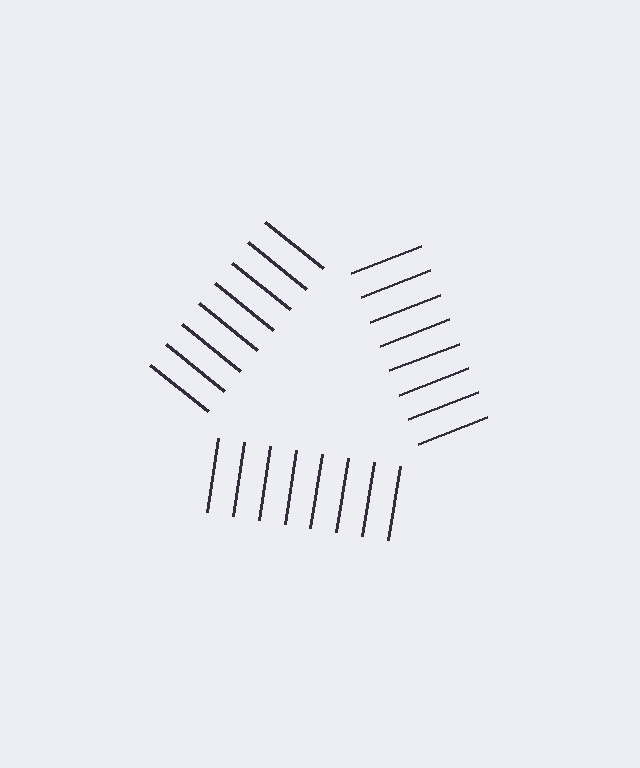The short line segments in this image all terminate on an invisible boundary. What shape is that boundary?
An illusory triangle — the line segments terminate on its edges but no continuous stroke is drawn.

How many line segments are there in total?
24 — 8 along each of the 3 edges.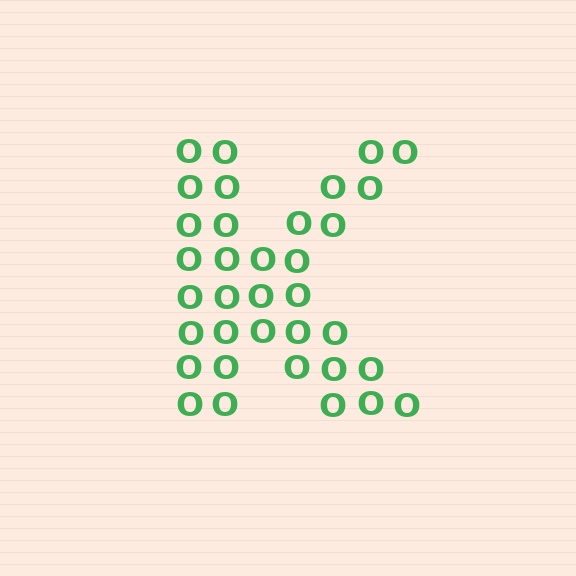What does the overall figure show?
The overall figure shows the letter K.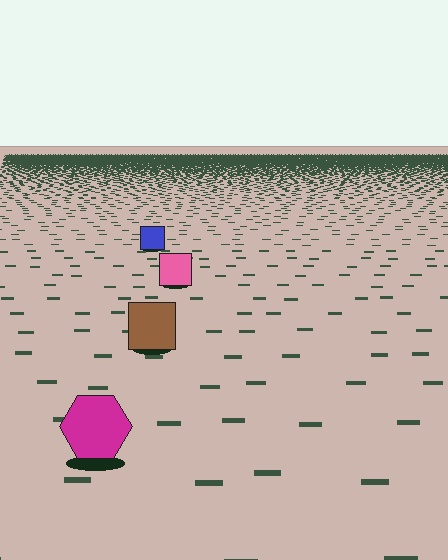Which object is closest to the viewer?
The magenta hexagon is closest. The texture marks near it are larger and more spread out.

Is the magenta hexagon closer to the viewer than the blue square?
Yes. The magenta hexagon is closer — you can tell from the texture gradient: the ground texture is coarser near it.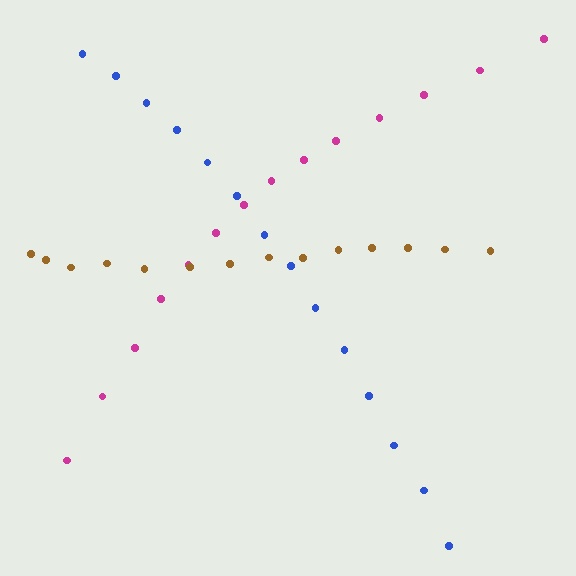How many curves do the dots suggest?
There are 3 distinct paths.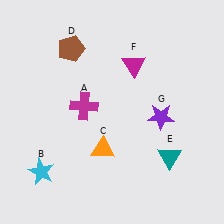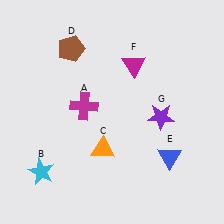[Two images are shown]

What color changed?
The triangle (E) changed from teal in Image 1 to blue in Image 2.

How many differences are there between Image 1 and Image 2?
There is 1 difference between the two images.